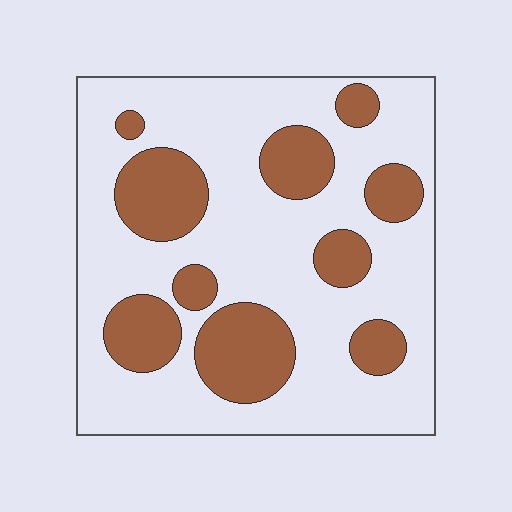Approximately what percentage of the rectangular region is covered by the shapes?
Approximately 30%.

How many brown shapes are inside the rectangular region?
10.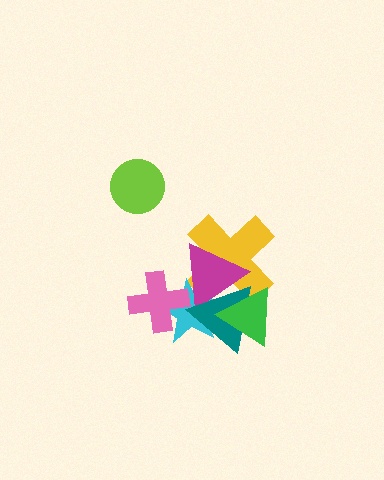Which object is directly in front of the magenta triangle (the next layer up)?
The teal triangle is directly in front of the magenta triangle.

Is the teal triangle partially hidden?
Yes, it is partially covered by another shape.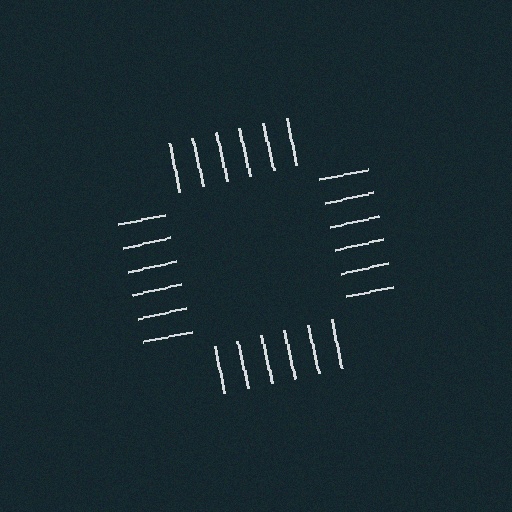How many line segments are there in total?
24 — 6 along each of the 4 edges.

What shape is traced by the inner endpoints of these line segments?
An illusory square — the line segments terminate on its edges but no continuous stroke is drawn.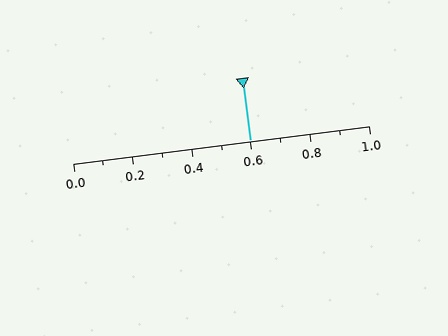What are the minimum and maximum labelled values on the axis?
The axis runs from 0.0 to 1.0.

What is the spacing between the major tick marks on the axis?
The major ticks are spaced 0.2 apart.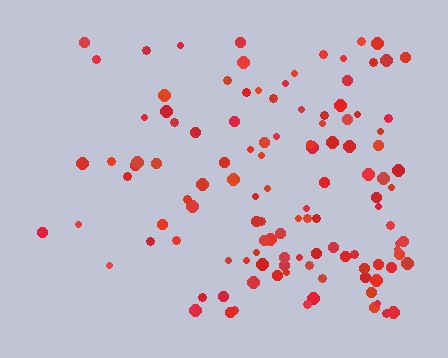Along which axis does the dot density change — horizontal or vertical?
Horizontal.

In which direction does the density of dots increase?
From left to right, with the right side densest.